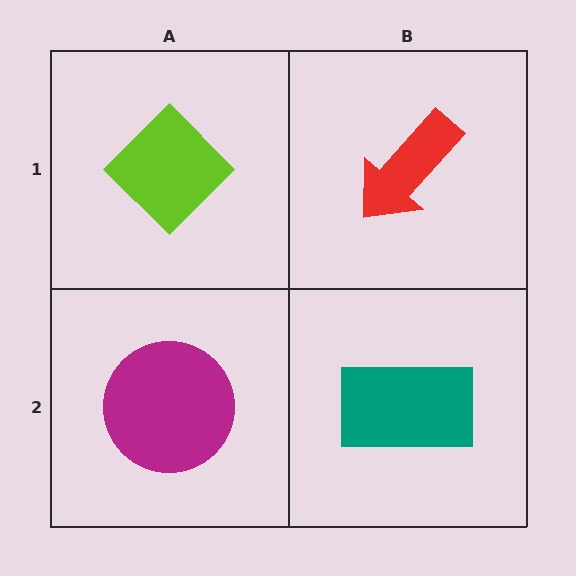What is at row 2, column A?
A magenta circle.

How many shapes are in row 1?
2 shapes.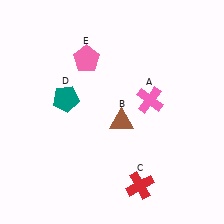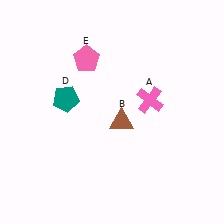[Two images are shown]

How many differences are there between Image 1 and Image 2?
There is 1 difference between the two images.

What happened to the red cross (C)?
The red cross (C) was removed in Image 2. It was in the bottom-right area of Image 1.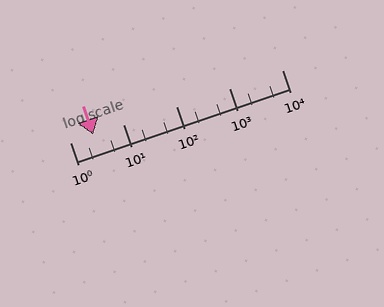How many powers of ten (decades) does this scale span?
The scale spans 4 decades, from 1 to 10000.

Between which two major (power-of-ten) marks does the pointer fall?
The pointer is between 1 and 10.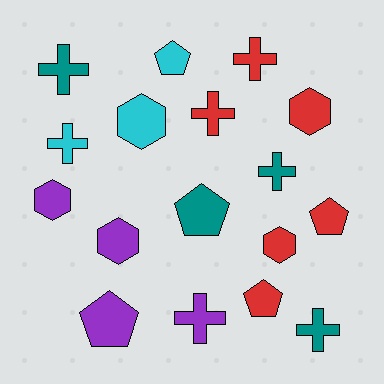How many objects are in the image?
There are 17 objects.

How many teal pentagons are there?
There is 1 teal pentagon.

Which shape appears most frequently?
Cross, with 7 objects.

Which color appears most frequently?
Red, with 6 objects.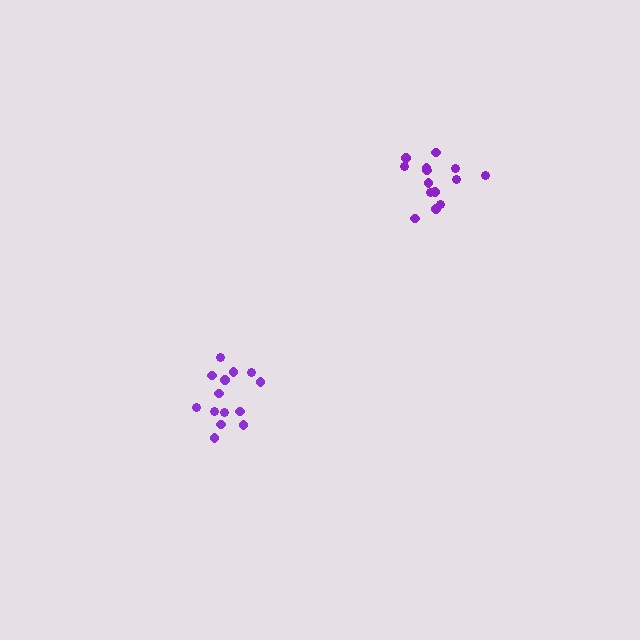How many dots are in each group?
Group 1: 14 dots, Group 2: 14 dots (28 total).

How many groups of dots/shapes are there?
There are 2 groups.